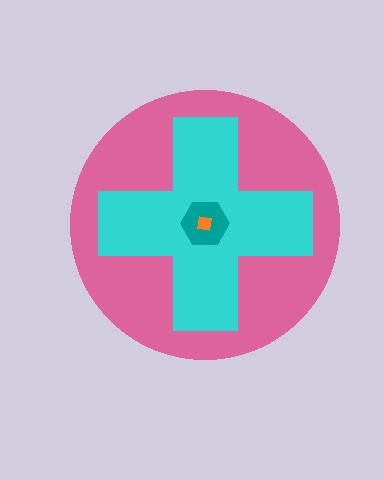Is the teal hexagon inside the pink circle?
Yes.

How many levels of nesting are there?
4.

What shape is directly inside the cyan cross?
The teal hexagon.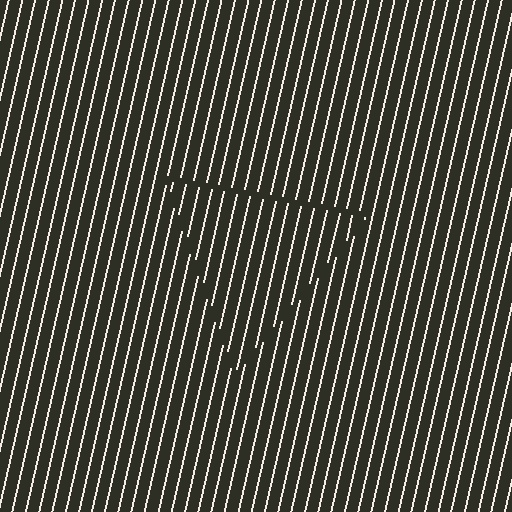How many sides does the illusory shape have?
3 sides — the line-ends trace a triangle.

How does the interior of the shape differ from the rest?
The interior of the shape contains the same grating, shifted by half a period — the contour is defined by the phase discontinuity where line-ends from the inner and outer gratings abut.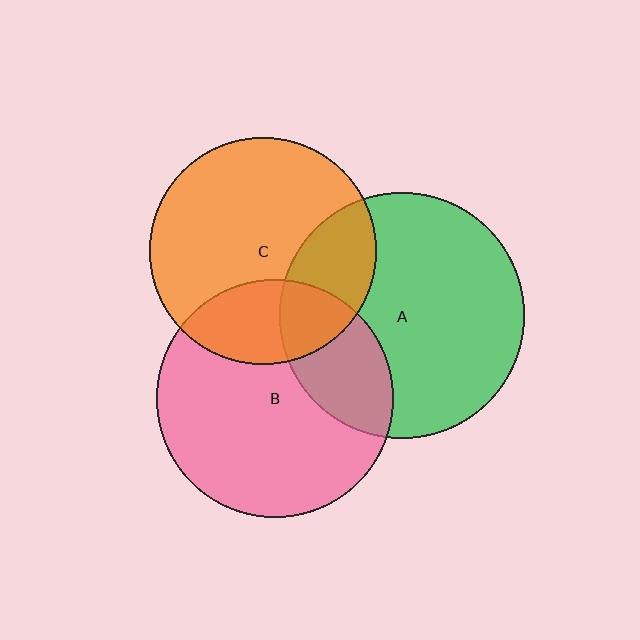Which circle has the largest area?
Circle A (green).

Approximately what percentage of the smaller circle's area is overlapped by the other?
Approximately 25%.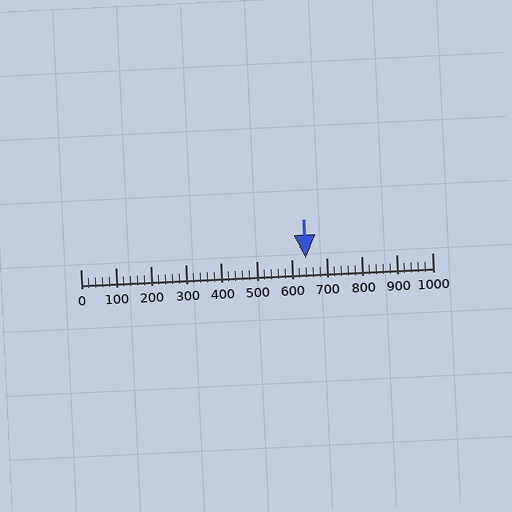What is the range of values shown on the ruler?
The ruler shows values from 0 to 1000.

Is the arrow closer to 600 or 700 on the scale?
The arrow is closer to 600.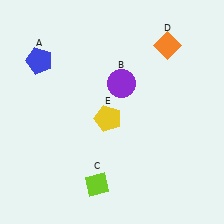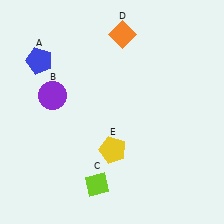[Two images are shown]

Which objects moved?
The objects that moved are: the purple circle (B), the orange diamond (D), the yellow pentagon (E).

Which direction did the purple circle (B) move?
The purple circle (B) moved left.